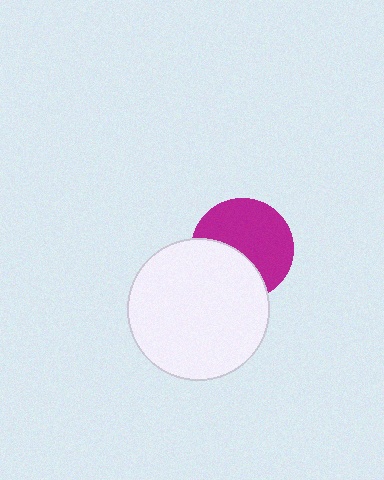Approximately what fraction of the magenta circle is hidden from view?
Roughly 38% of the magenta circle is hidden behind the white circle.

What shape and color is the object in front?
The object in front is a white circle.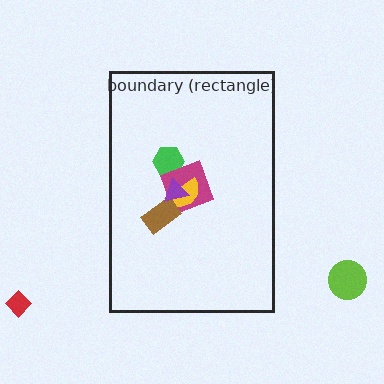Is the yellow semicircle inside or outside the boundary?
Inside.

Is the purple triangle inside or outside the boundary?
Inside.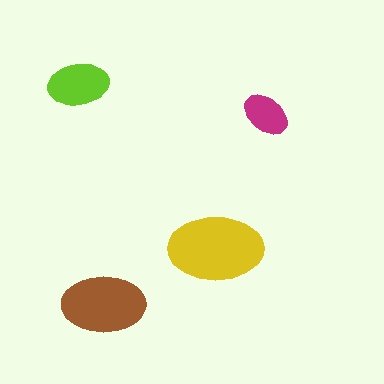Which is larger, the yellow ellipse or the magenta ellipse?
The yellow one.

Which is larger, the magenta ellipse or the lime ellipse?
The lime one.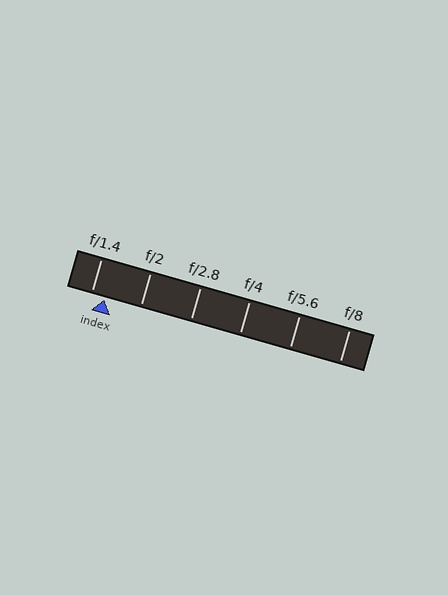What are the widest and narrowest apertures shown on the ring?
The widest aperture shown is f/1.4 and the narrowest is f/8.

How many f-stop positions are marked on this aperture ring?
There are 6 f-stop positions marked.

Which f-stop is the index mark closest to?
The index mark is closest to f/1.4.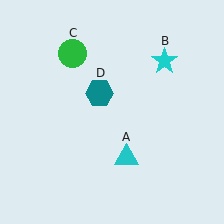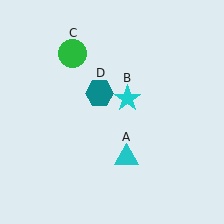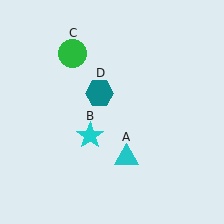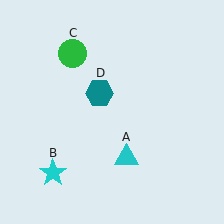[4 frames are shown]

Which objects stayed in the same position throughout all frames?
Cyan triangle (object A) and green circle (object C) and teal hexagon (object D) remained stationary.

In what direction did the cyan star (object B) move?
The cyan star (object B) moved down and to the left.